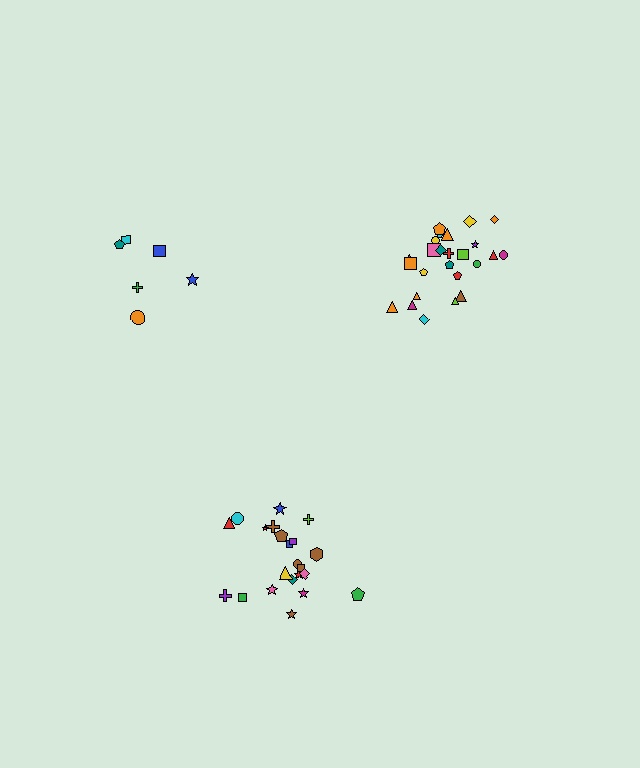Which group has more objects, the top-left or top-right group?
The top-right group.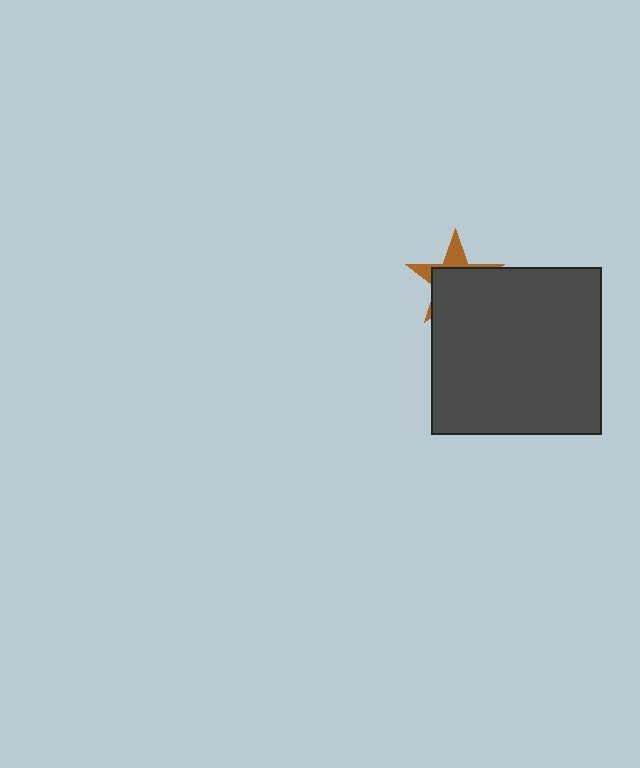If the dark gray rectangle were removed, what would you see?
You would see the complete brown star.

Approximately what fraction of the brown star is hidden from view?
Roughly 67% of the brown star is hidden behind the dark gray rectangle.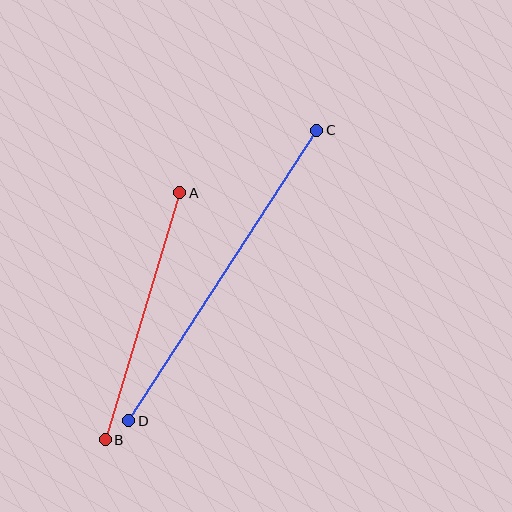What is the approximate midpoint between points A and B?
The midpoint is at approximately (143, 316) pixels.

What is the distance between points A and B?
The distance is approximately 258 pixels.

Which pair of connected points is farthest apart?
Points C and D are farthest apart.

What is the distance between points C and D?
The distance is approximately 346 pixels.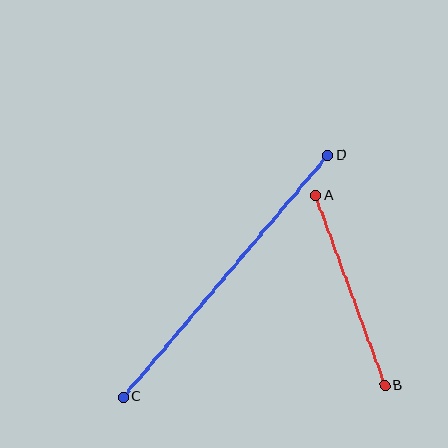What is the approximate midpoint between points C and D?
The midpoint is at approximately (225, 276) pixels.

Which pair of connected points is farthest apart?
Points C and D are farthest apart.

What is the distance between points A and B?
The distance is approximately 202 pixels.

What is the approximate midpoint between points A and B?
The midpoint is at approximately (350, 291) pixels.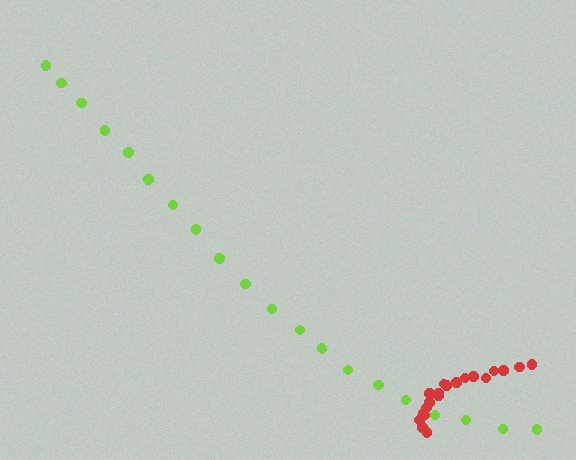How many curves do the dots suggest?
There are 2 distinct paths.